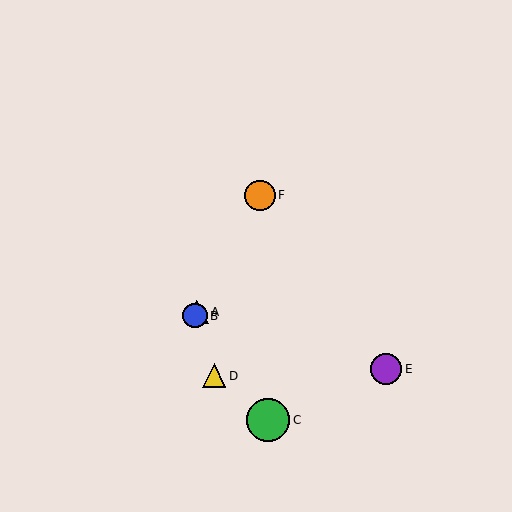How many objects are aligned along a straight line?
3 objects (A, B, F) are aligned along a straight line.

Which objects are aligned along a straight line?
Objects A, B, F are aligned along a straight line.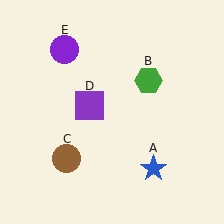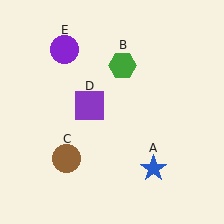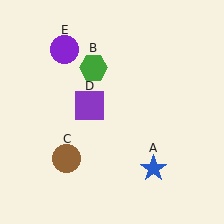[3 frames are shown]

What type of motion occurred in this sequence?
The green hexagon (object B) rotated counterclockwise around the center of the scene.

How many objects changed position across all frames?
1 object changed position: green hexagon (object B).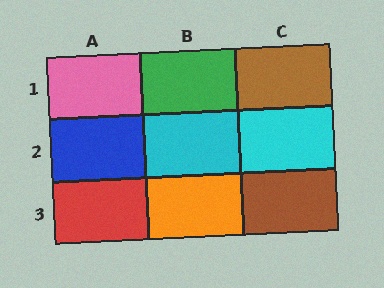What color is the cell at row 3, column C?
Brown.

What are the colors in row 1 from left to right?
Pink, green, brown.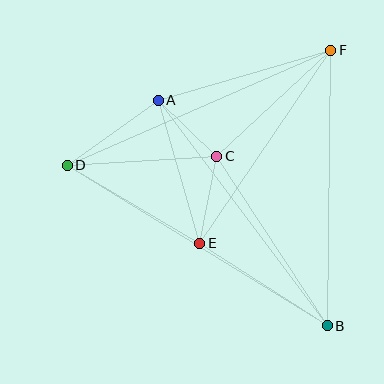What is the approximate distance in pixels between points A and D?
The distance between A and D is approximately 112 pixels.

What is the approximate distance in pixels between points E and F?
The distance between E and F is approximately 233 pixels.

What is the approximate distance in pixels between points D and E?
The distance between D and E is approximately 154 pixels.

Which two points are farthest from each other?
Points B and D are farthest from each other.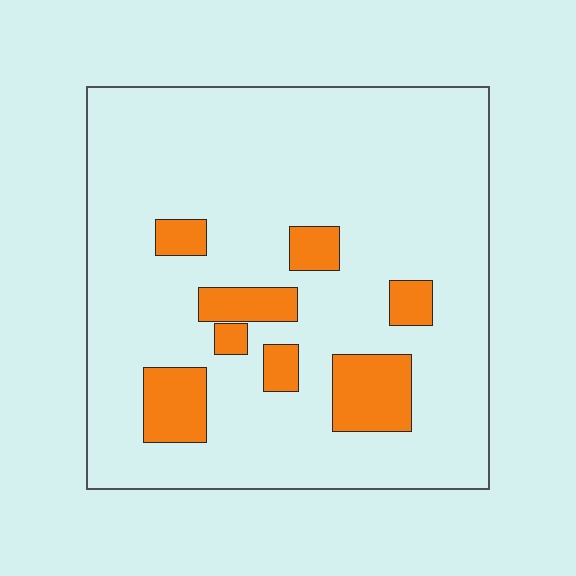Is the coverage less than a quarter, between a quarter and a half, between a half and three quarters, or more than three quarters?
Less than a quarter.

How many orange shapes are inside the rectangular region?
8.